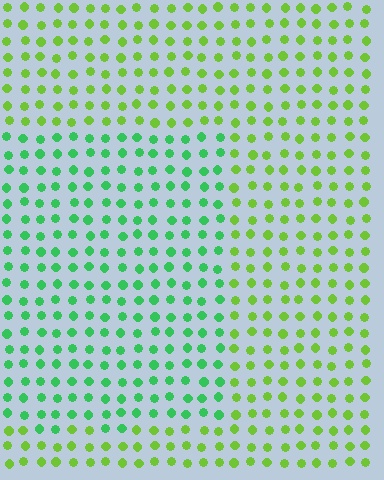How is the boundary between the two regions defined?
The boundary is defined purely by a slight shift in hue (about 41 degrees). Spacing, size, and orientation are identical on both sides.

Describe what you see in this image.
The image is filled with small lime elements in a uniform arrangement. A rectangle-shaped region is visible where the elements are tinted to a slightly different hue, forming a subtle color boundary.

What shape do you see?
I see a rectangle.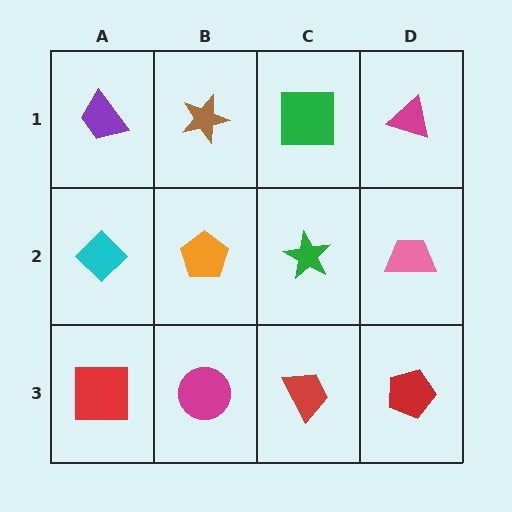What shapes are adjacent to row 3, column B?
An orange pentagon (row 2, column B), a red square (row 3, column A), a red trapezoid (row 3, column C).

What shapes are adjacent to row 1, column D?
A pink trapezoid (row 2, column D), a green square (row 1, column C).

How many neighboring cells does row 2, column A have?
3.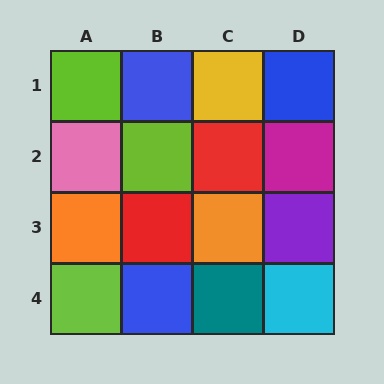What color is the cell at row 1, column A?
Lime.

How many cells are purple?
1 cell is purple.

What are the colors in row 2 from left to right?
Pink, lime, red, magenta.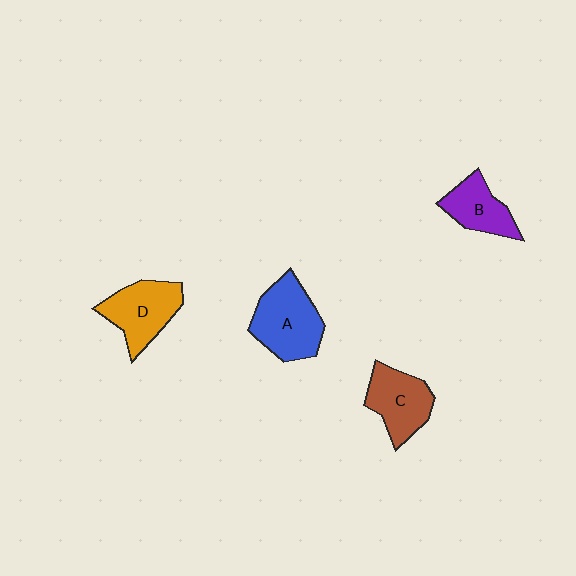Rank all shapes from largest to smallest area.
From largest to smallest: A (blue), D (orange), C (brown), B (purple).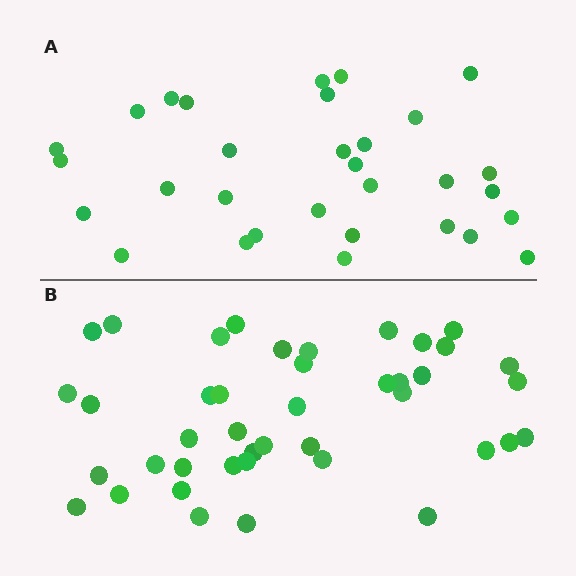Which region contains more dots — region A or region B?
Region B (the bottom region) has more dots.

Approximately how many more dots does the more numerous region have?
Region B has roughly 12 or so more dots than region A.